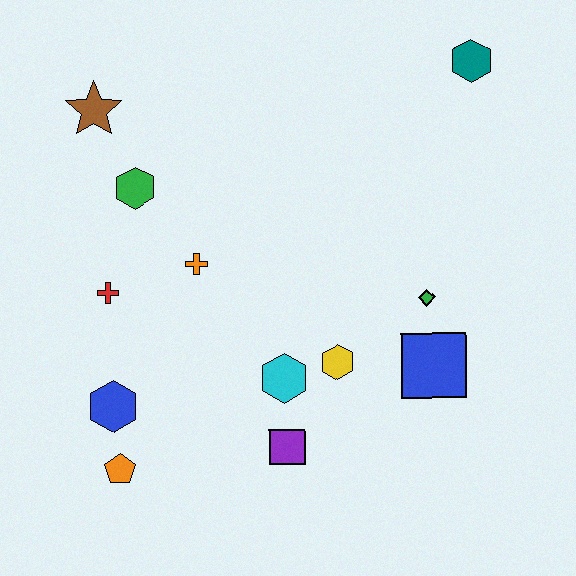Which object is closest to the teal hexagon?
The green diamond is closest to the teal hexagon.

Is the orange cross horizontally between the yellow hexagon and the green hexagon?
Yes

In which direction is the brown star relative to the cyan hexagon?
The brown star is above the cyan hexagon.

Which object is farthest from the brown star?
The blue square is farthest from the brown star.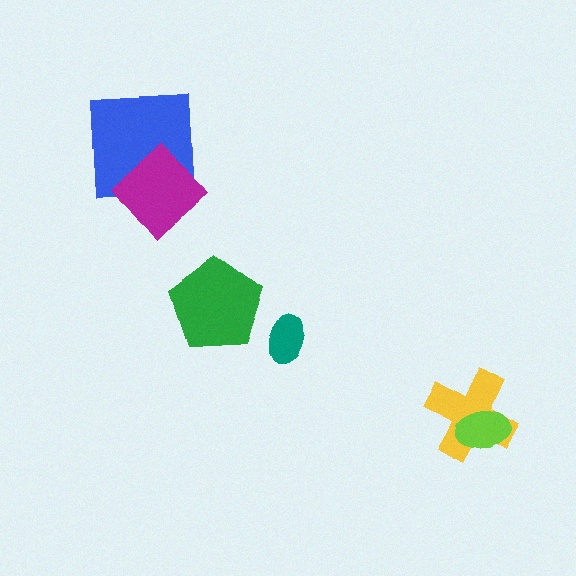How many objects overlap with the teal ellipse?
0 objects overlap with the teal ellipse.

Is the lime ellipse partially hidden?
No, no other shape covers it.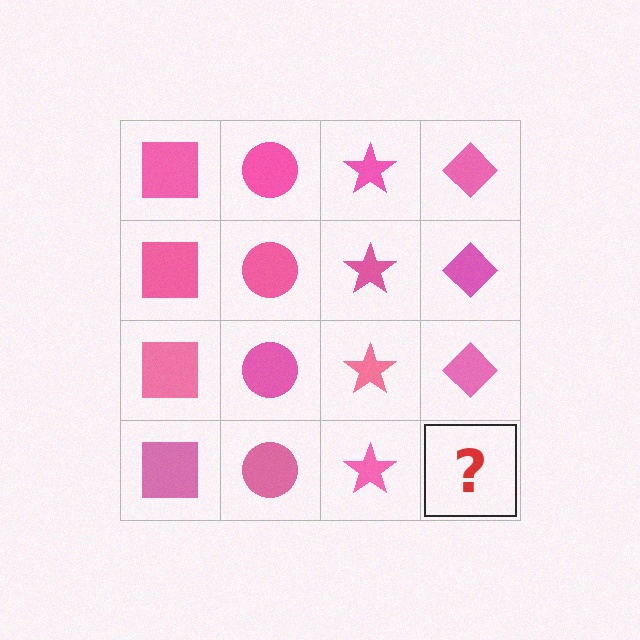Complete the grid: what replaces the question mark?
The question mark should be replaced with a pink diamond.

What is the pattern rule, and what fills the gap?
The rule is that each column has a consistent shape. The gap should be filled with a pink diamond.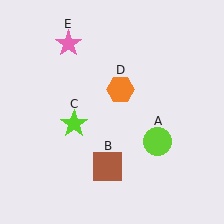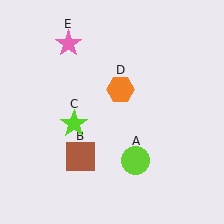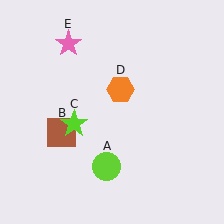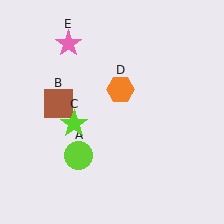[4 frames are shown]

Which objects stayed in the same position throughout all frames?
Lime star (object C) and orange hexagon (object D) and pink star (object E) remained stationary.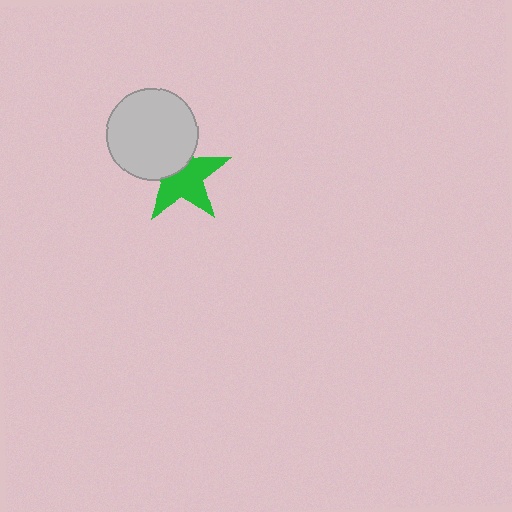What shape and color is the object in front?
The object in front is a light gray circle.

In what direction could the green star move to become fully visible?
The green star could move toward the lower-right. That would shift it out from behind the light gray circle entirely.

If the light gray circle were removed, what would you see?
You would see the complete green star.